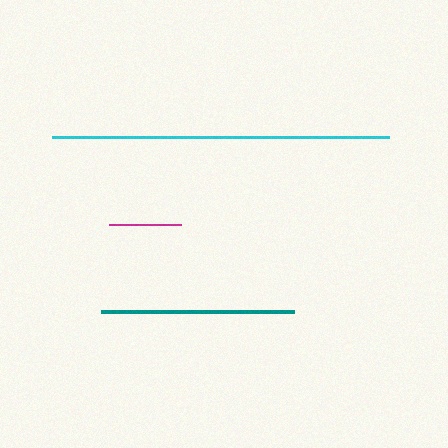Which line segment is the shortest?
The magenta line is the shortest at approximately 72 pixels.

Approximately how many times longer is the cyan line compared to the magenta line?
The cyan line is approximately 4.7 times the length of the magenta line.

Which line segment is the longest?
The cyan line is the longest at approximately 337 pixels.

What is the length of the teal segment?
The teal segment is approximately 193 pixels long.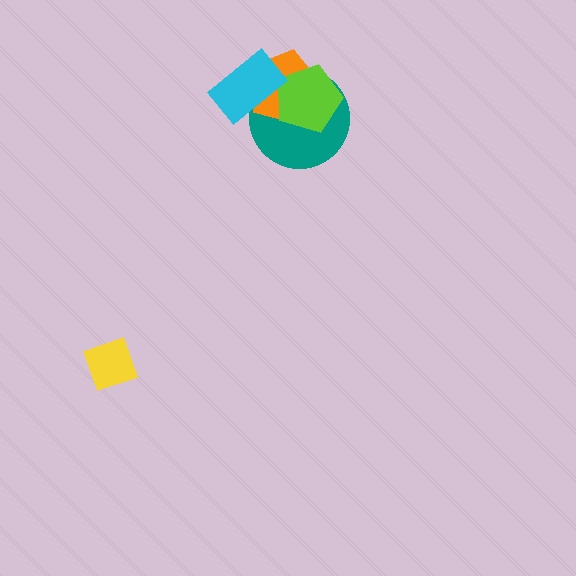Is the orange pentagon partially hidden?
Yes, it is partially covered by another shape.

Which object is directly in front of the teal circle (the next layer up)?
The orange pentagon is directly in front of the teal circle.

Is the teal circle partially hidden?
Yes, it is partially covered by another shape.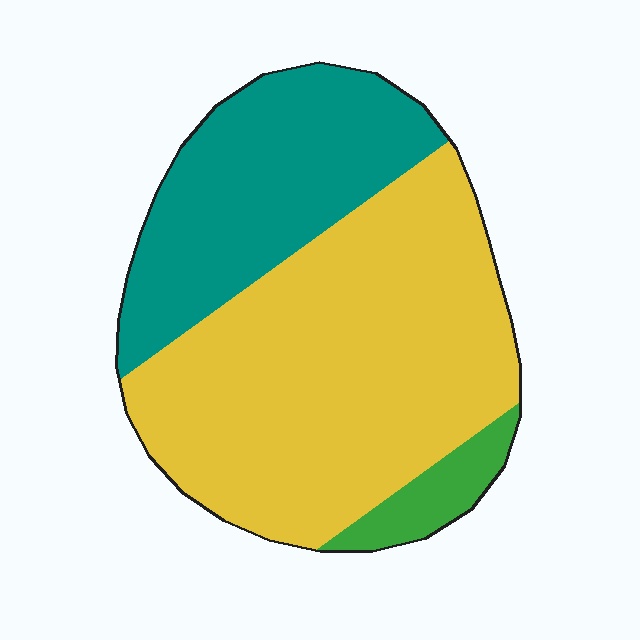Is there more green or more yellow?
Yellow.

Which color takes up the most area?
Yellow, at roughly 60%.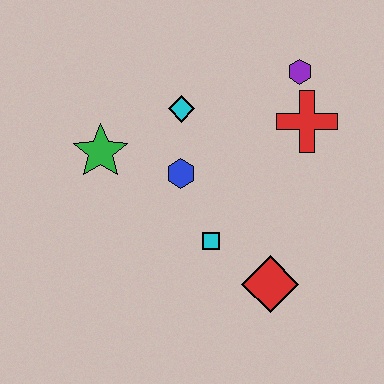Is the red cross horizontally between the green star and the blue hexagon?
No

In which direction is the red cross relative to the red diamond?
The red cross is above the red diamond.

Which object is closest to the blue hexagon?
The cyan diamond is closest to the blue hexagon.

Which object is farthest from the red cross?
The green star is farthest from the red cross.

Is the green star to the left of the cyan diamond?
Yes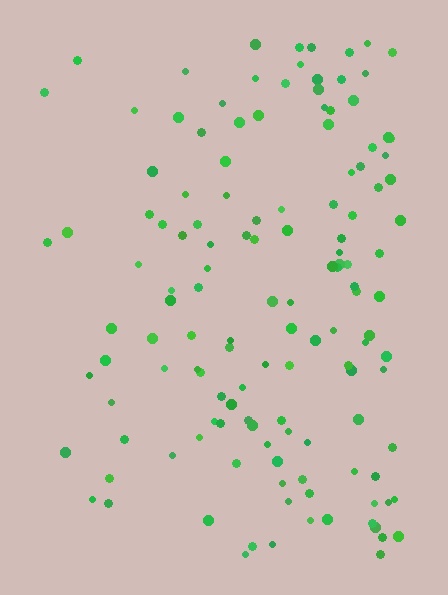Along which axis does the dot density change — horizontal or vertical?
Horizontal.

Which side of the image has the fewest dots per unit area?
The left.